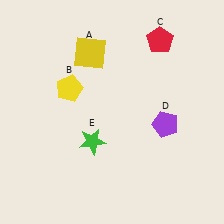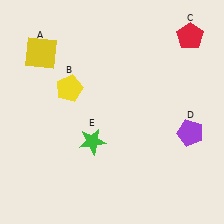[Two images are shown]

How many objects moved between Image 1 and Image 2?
3 objects moved between the two images.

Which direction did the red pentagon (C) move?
The red pentagon (C) moved right.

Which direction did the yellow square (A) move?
The yellow square (A) moved left.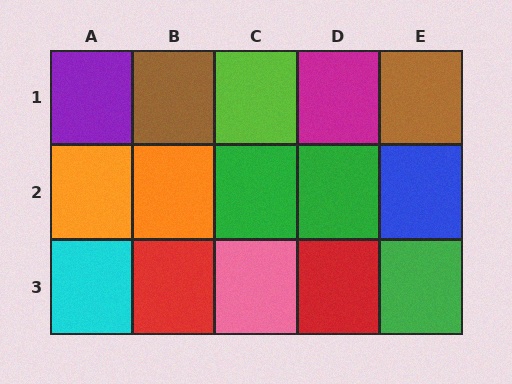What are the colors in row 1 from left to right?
Purple, brown, lime, magenta, brown.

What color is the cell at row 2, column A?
Orange.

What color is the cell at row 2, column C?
Green.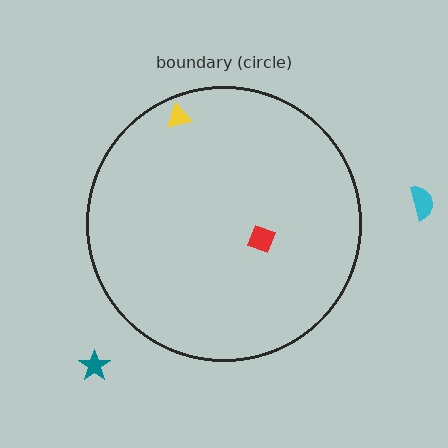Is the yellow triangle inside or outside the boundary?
Inside.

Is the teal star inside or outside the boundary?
Outside.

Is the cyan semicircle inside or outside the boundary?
Outside.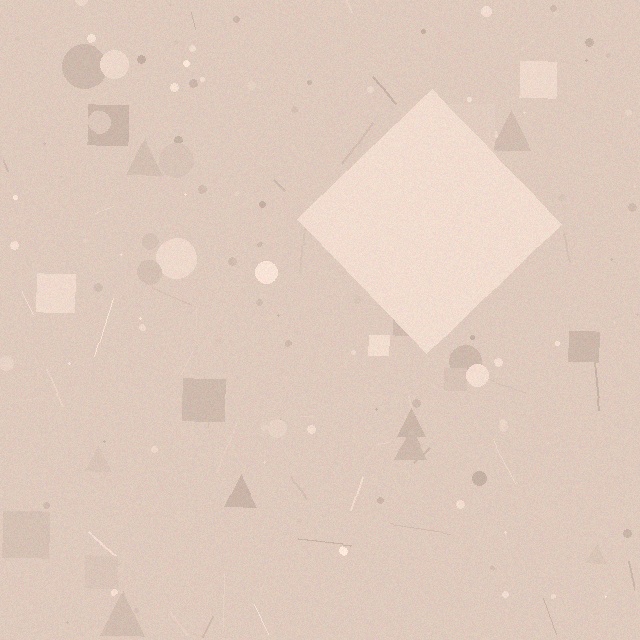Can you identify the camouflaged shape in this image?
The camouflaged shape is a diamond.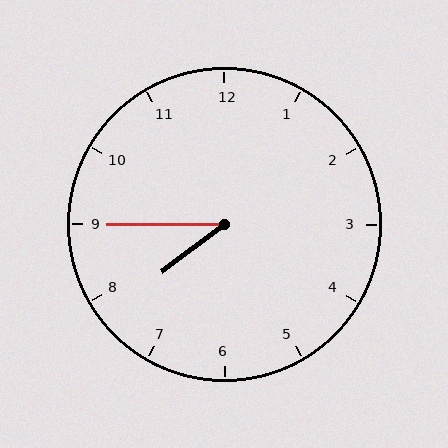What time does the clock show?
7:45.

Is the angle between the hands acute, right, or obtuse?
It is acute.